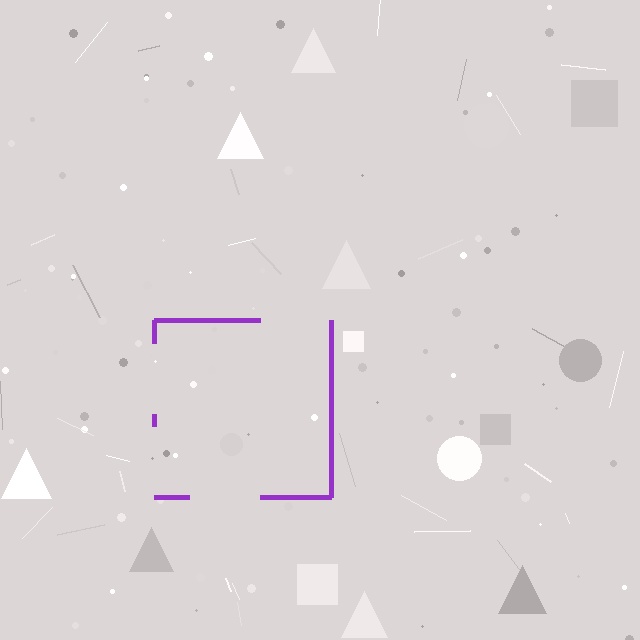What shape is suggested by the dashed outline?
The dashed outline suggests a square.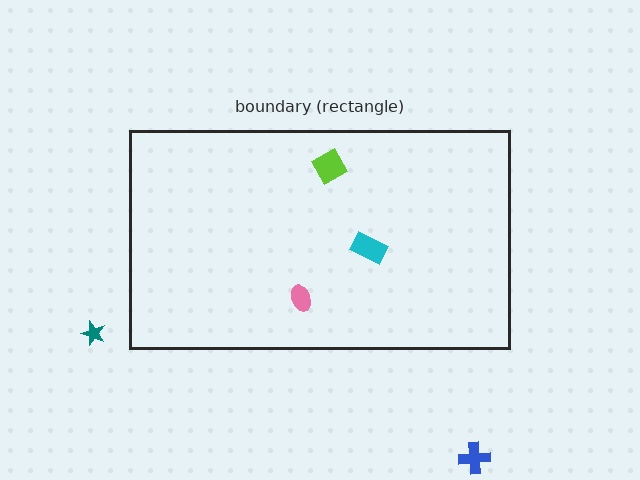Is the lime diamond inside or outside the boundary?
Inside.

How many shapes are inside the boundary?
3 inside, 2 outside.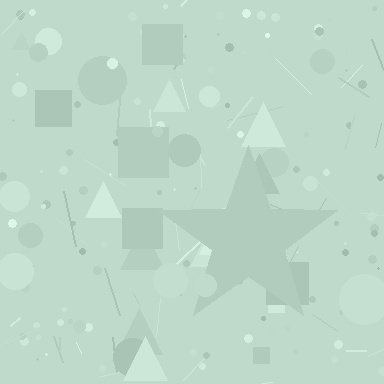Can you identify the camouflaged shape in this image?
The camouflaged shape is a star.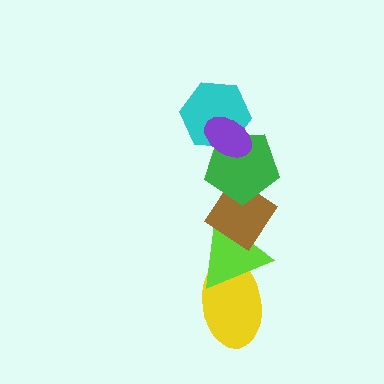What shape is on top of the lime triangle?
The brown diamond is on top of the lime triangle.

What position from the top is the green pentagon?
The green pentagon is 3rd from the top.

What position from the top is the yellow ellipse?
The yellow ellipse is 6th from the top.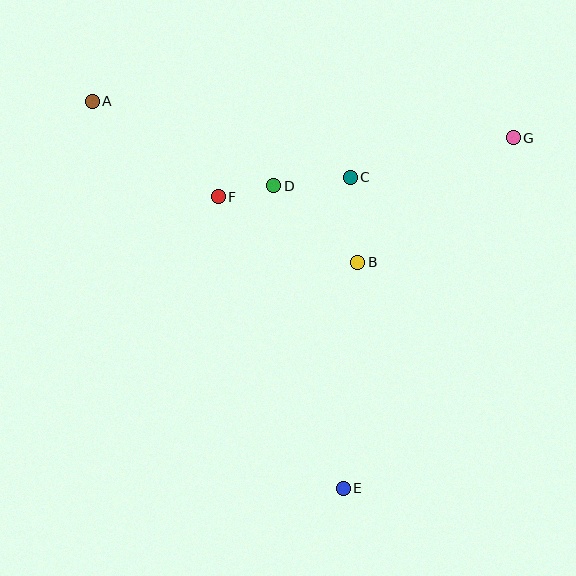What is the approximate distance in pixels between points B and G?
The distance between B and G is approximately 200 pixels.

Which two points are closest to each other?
Points D and F are closest to each other.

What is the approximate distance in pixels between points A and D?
The distance between A and D is approximately 200 pixels.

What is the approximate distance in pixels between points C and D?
The distance between C and D is approximately 77 pixels.